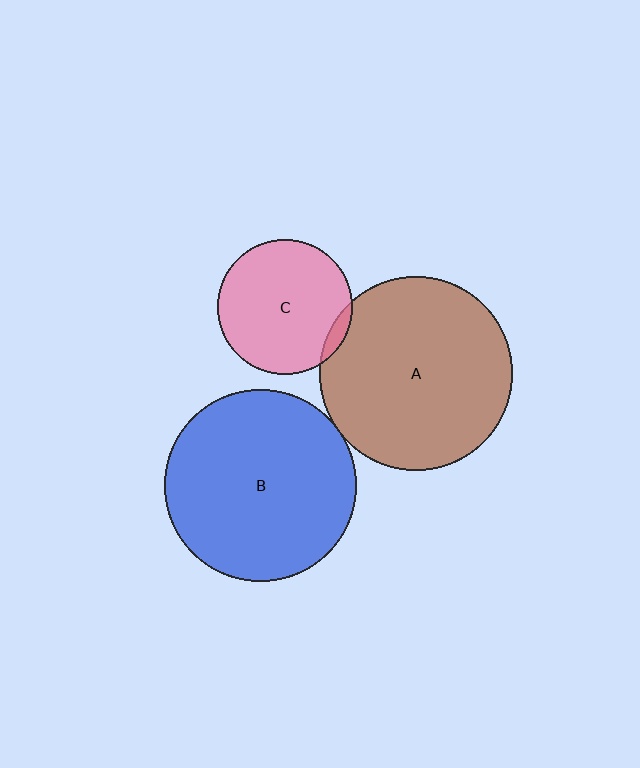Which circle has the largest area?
Circle A (brown).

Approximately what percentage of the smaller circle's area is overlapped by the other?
Approximately 5%.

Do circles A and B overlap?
Yes.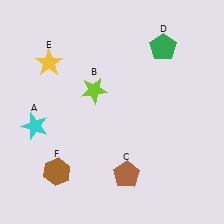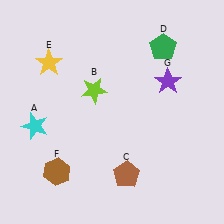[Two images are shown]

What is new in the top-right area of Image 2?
A purple star (G) was added in the top-right area of Image 2.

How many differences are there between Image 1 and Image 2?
There is 1 difference between the two images.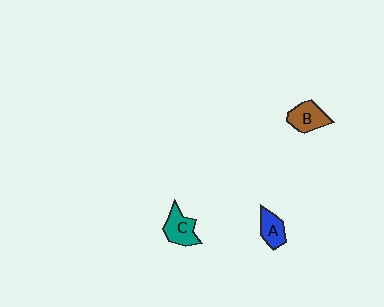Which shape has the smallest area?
Shape A (blue).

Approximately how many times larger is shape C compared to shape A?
Approximately 1.2 times.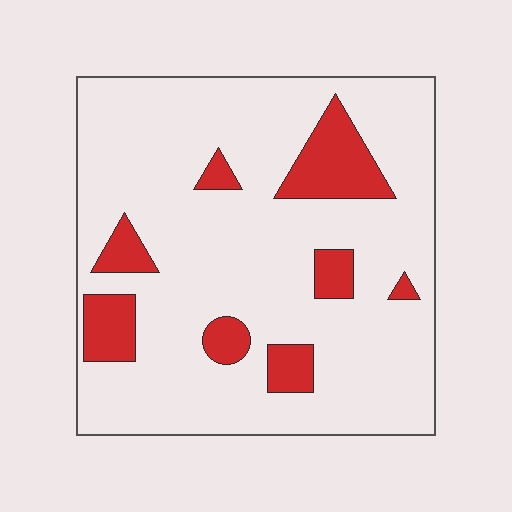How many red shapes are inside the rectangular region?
8.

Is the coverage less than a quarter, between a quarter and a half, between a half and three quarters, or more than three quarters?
Less than a quarter.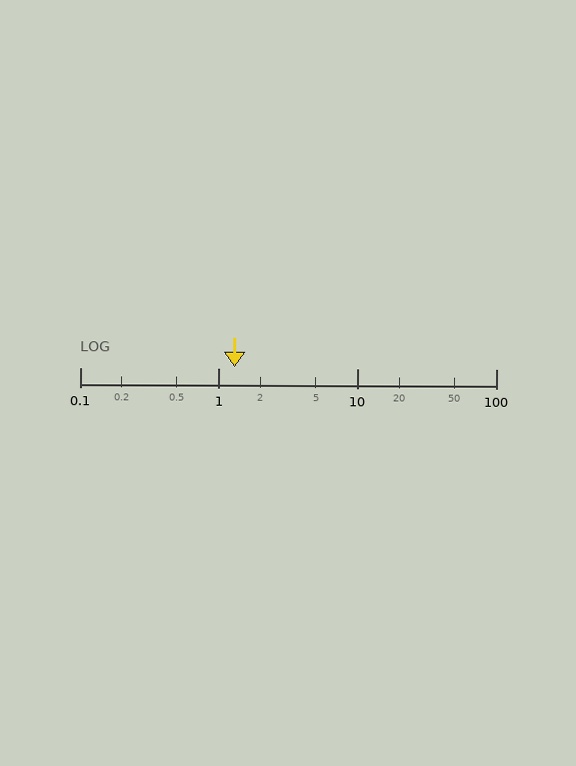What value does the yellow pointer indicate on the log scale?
The pointer indicates approximately 1.3.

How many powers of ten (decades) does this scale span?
The scale spans 3 decades, from 0.1 to 100.